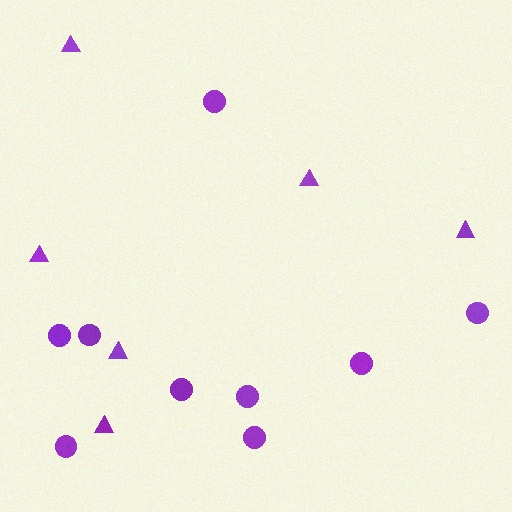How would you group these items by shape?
There are 2 groups: one group of circles (9) and one group of triangles (6).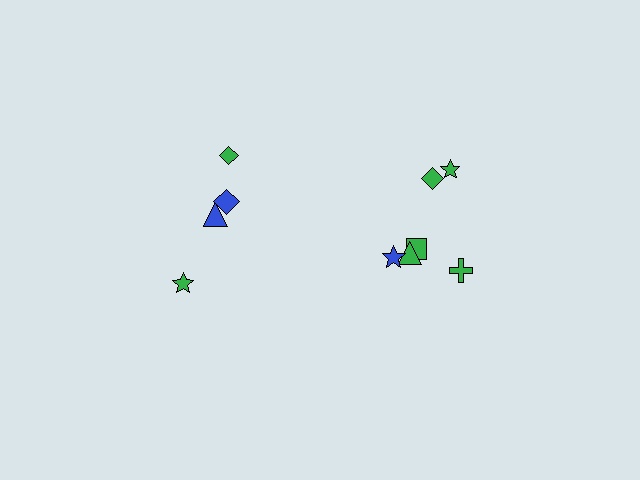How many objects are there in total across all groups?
There are 10 objects.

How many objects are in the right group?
There are 6 objects.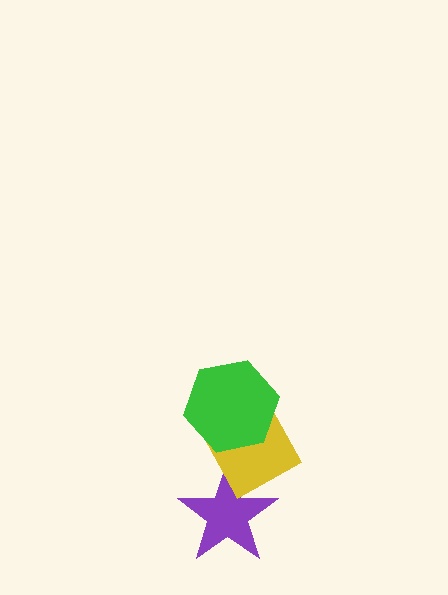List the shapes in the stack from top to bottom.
From top to bottom: the green hexagon, the yellow diamond, the purple star.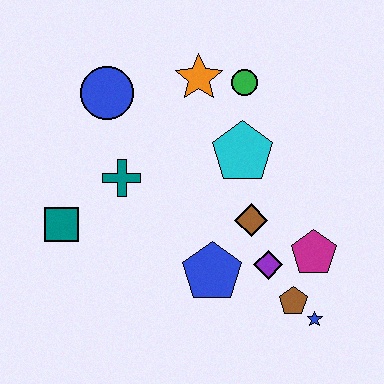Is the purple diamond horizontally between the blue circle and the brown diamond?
No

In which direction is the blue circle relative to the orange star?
The blue circle is to the left of the orange star.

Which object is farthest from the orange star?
The blue star is farthest from the orange star.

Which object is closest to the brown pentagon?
The blue star is closest to the brown pentagon.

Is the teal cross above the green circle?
No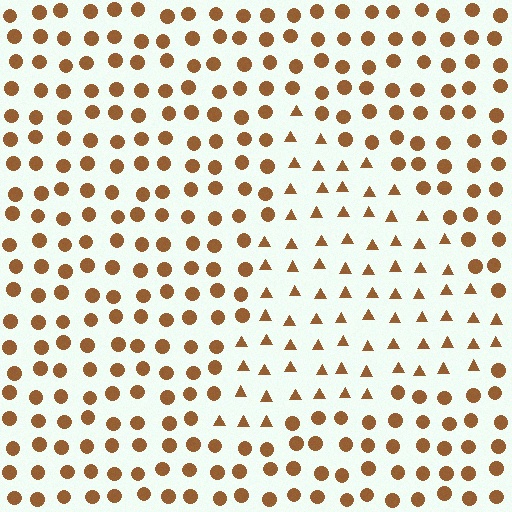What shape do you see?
I see a triangle.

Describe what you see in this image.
The image is filled with small brown elements arranged in a uniform grid. A triangle-shaped region contains triangles, while the surrounding area contains circles. The boundary is defined purely by the change in element shape.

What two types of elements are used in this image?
The image uses triangles inside the triangle region and circles outside it.